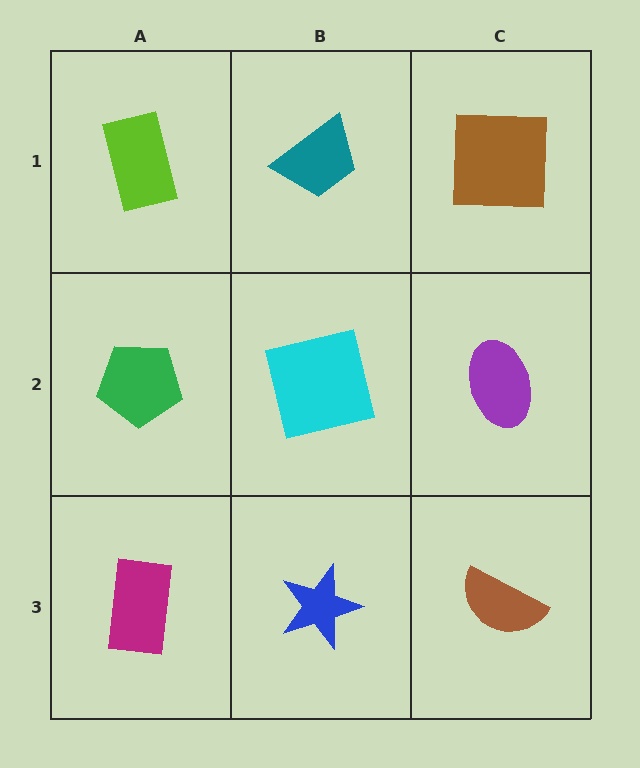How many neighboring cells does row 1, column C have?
2.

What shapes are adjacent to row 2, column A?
A lime rectangle (row 1, column A), a magenta rectangle (row 3, column A), a cyan square (row 2, column B).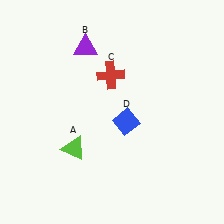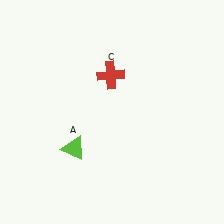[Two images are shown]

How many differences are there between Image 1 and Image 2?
There are 2 differences between the two images.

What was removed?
The purple triangle (B), the blue diamond (D) were removed in Image 2.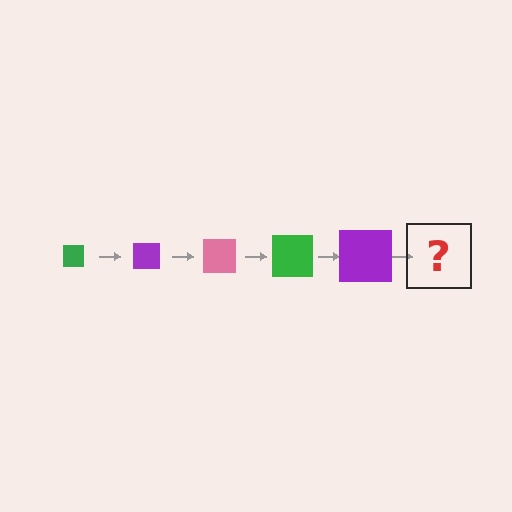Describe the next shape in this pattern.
It should be a pink square, larger than the previous one.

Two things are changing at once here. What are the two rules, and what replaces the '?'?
The two rules are that the square grows larger each step and the color cycles through green, purple, and pink. The '?' should be a pink square, larger than the previous one.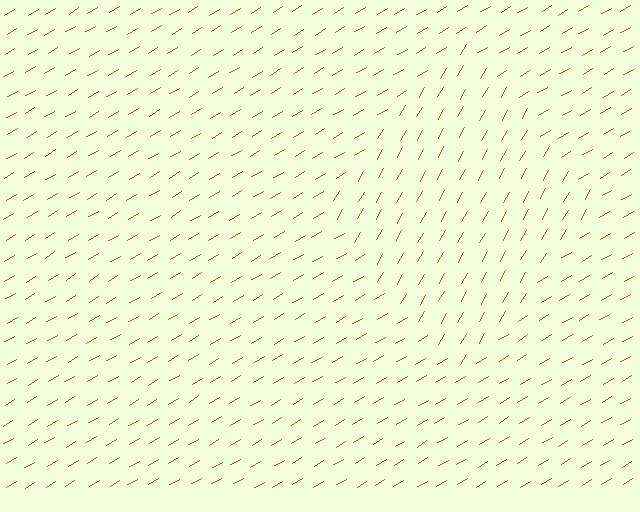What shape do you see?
I see a diamond.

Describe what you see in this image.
The image is filled with small brown line segments. A diamond region in the image has lines oriented differently from the surrounding lines, creating a visible texture boundary.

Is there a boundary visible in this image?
Yes, there is a texture boundary formed by a change in line orientation.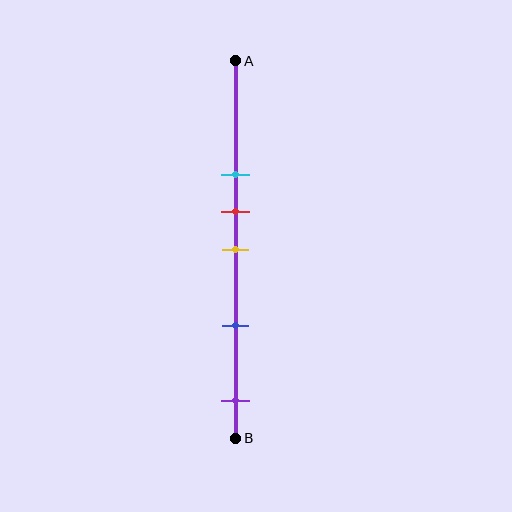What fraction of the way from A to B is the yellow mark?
The yellow mark is approximately 50% (0.5) of the way from A to B.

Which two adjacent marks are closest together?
The red and yellow marks are the closest adjacent pair.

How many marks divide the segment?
There are 5 marks dividing the segment.